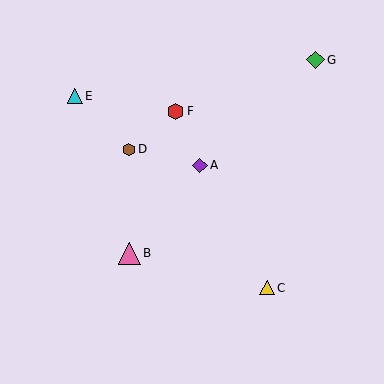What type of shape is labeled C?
Shape C is a yellow triangle.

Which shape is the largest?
The pink triangle (labeled B) is the largest.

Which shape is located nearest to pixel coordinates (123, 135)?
The brown hexagon (labeled D) at (129, 149) is nearest to that location.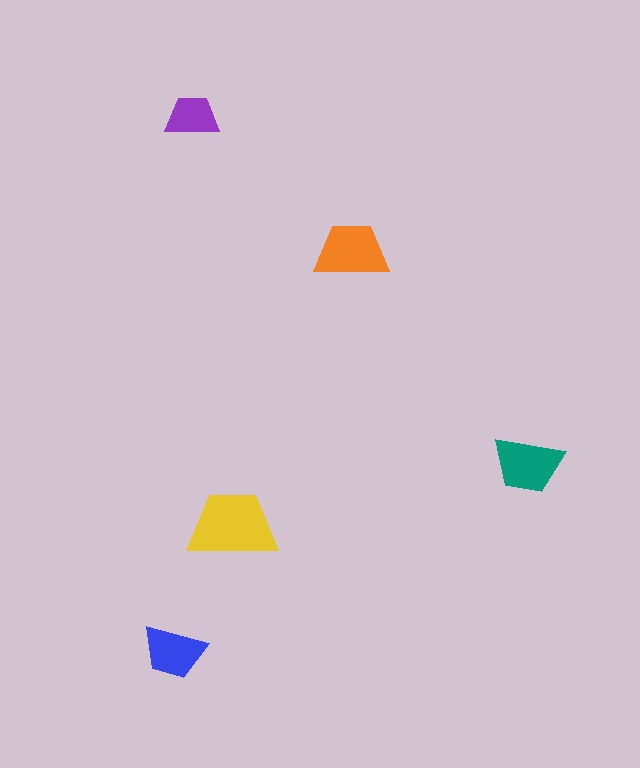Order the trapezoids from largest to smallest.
the yellow one, the orange one, the teal one, the blue one, the purple one.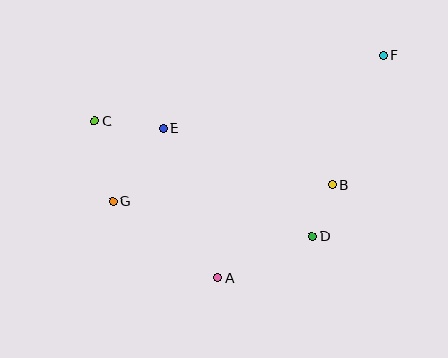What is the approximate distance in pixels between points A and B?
The distance between A and B is approximately 148 pixels.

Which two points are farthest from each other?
Points F and G are farthest from each other.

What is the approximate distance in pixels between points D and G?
The distance between D and G is approximately 203 pixels.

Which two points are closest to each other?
Points B and D are closest to each other.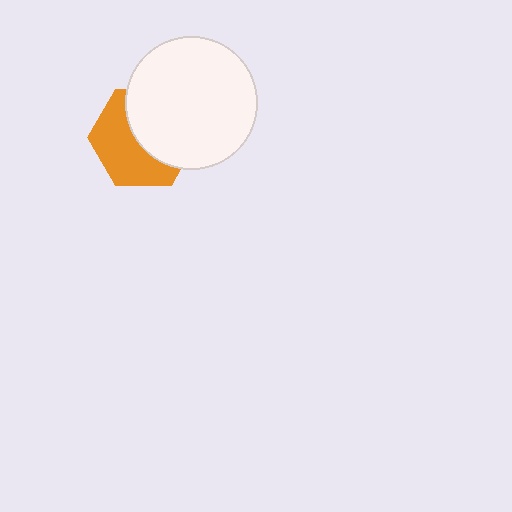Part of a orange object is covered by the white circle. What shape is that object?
It is a hexagon.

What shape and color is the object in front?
The object in front is a white circle.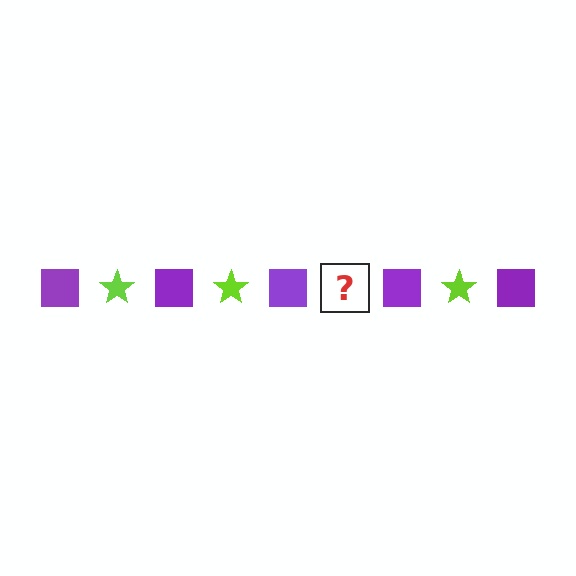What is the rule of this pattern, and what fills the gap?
The rule is that the pattern alternates between purple square and lime star. The gap should be filled with a lime star.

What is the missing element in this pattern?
The missing element is a lime star.